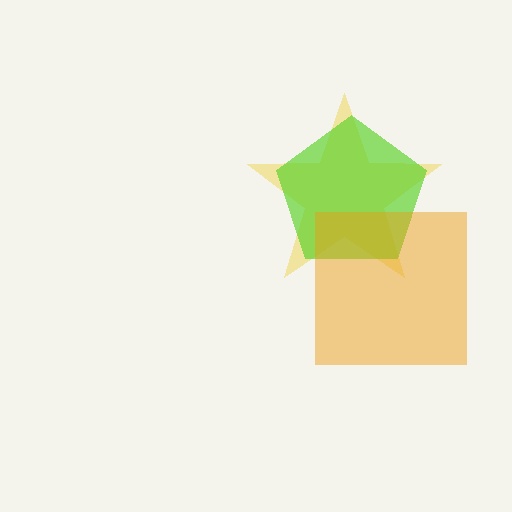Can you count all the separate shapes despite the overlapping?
Yes, there are 3 separate shapes.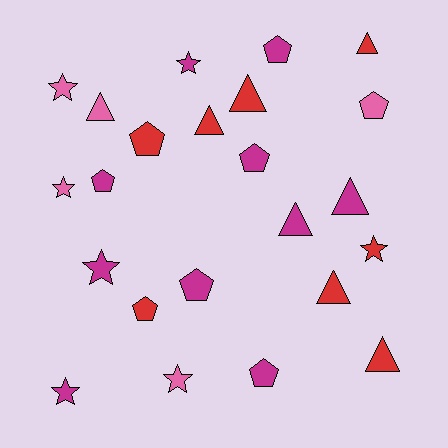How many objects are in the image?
There are 23 objects.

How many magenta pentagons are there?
There are 5 magenta pentagons.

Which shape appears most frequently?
Triangle, with 8 objects.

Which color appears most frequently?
Magenta, with 10 objects.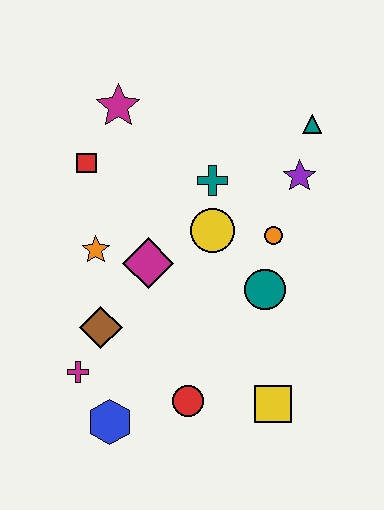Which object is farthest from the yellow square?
The magenta star is farthest from the yellow square.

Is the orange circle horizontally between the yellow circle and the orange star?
No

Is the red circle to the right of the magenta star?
Yes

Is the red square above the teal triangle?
No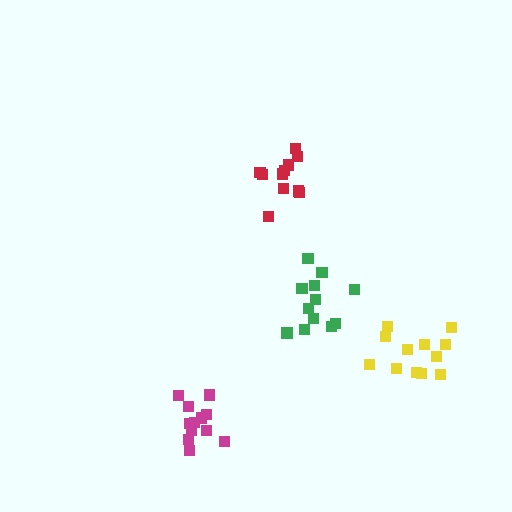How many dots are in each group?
Group 1: 12 dots, Group 2: 12 dots, Group 3: 12 dots, Group 4: 11 dots (47 total).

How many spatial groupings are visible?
There are 4 spatial groupings.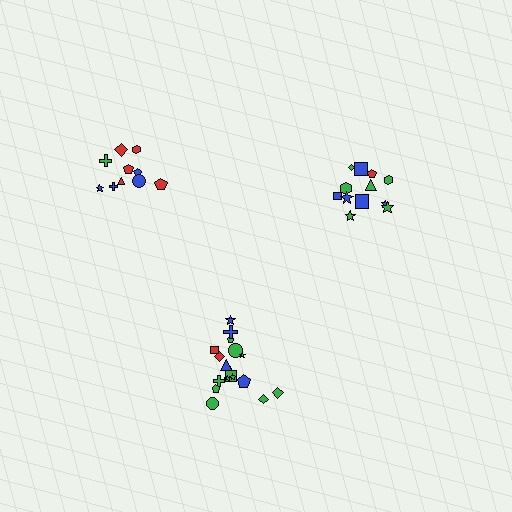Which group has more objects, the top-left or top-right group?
The top-right group.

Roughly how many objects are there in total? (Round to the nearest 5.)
Roughly 40 objects in total.